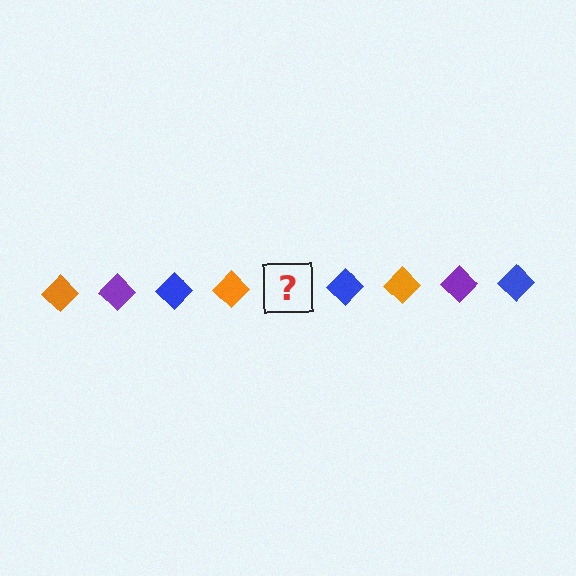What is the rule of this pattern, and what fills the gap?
The rule is that the pattern cycles through orange, purple, blue diamonds. The gap should be filled with a purple diamond.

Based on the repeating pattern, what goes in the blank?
The blank should be a purple diamond.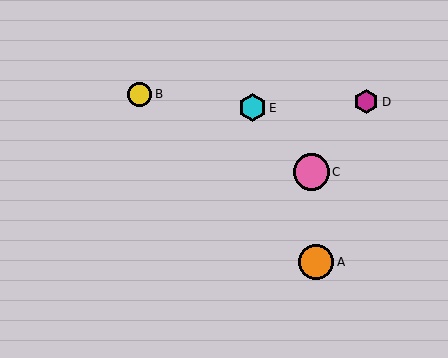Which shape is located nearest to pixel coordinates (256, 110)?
The cyan hexagon (labeled E) at (252, 108) is nearest to that location.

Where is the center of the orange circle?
The center of the orange circle is at (316, 262).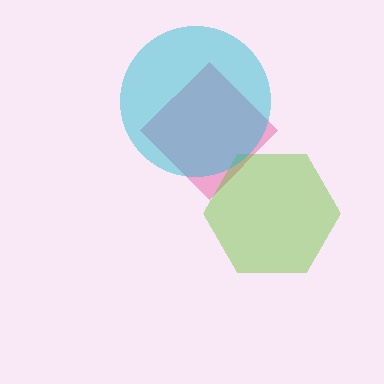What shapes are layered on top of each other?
The layered shapes are: a pink diamond, a lime hexagon, a cyan circle.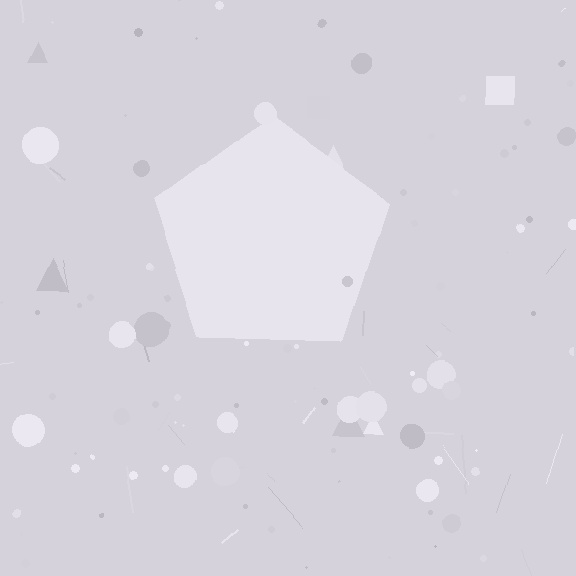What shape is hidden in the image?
A pentagon is hidden in the image.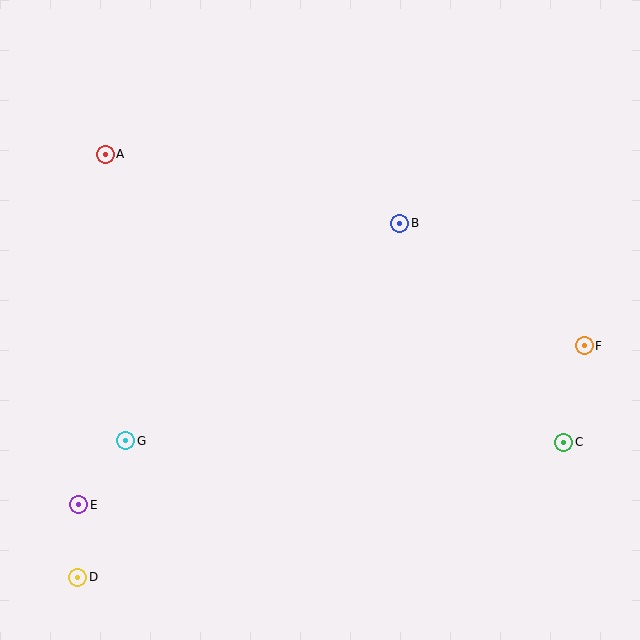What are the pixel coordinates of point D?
Point D is at (78, 577).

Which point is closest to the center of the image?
Point B at (400, 223) is closest to the center.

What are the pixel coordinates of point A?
Point A is at (105, 154).